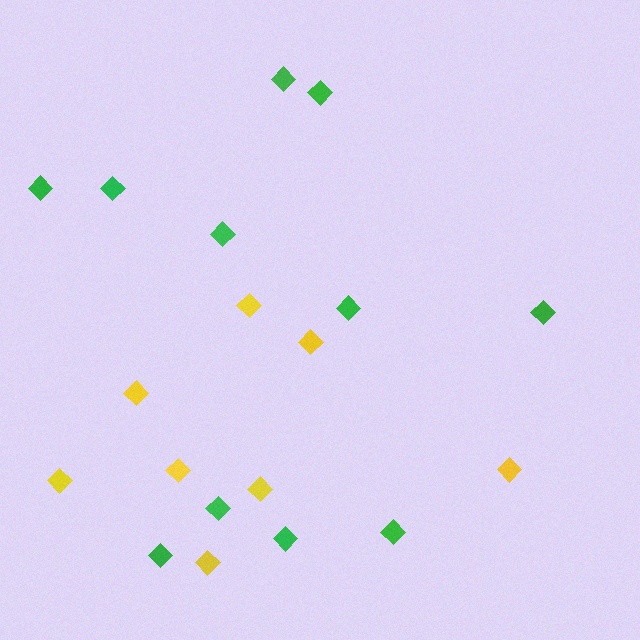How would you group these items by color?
There are 2 groups: one group of yellow diamonds (8) and one group of green diamonds (11).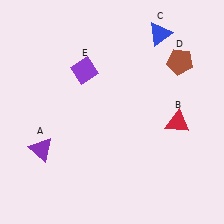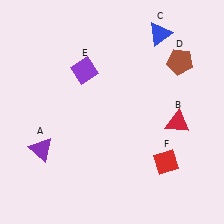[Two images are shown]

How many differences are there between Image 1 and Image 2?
There is 1 difference between the two images.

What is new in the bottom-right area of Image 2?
A red diamond (F) was added in the bottom-right area of Image 2.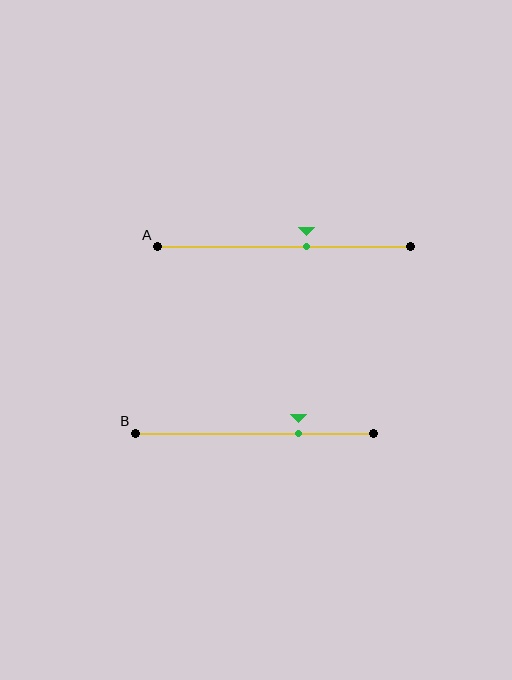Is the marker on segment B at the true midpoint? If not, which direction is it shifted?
No, the marker on segment B is shifted to the right by about 19% of the segment length.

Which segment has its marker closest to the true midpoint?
Segment A has its marker closest to the true midpoint.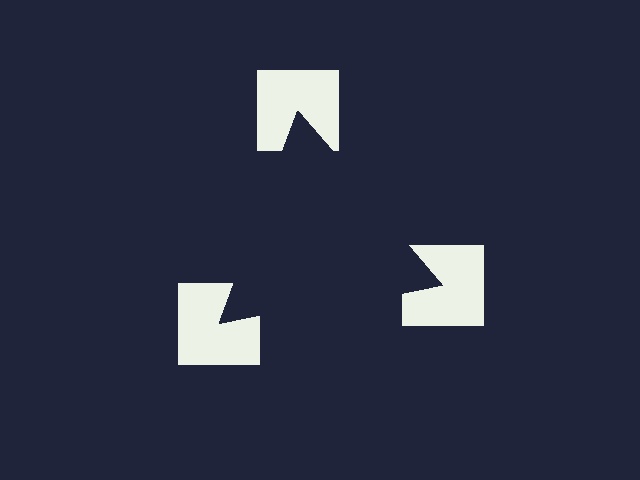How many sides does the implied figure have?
3 sides.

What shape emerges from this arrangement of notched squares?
An illusory triangle — its edges are inferred from the aligned wedge cuts in the notched squares, not physically drawn.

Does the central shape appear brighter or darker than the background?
It typically appears slightly darker than the background, even though no actual brightness change is drawn.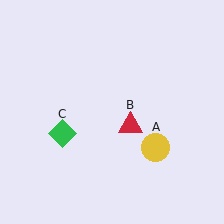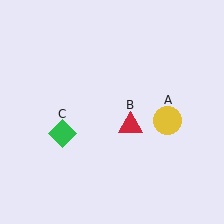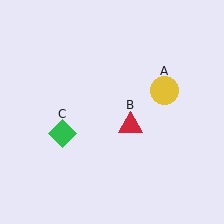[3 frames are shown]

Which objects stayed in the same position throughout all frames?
Red triangle (object B) and green diamond (object C) remained stationary.